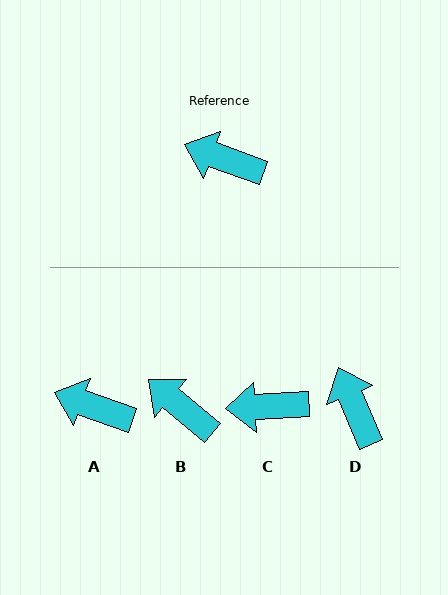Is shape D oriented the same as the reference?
No, it is off by about 48 degrees.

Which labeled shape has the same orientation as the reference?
A.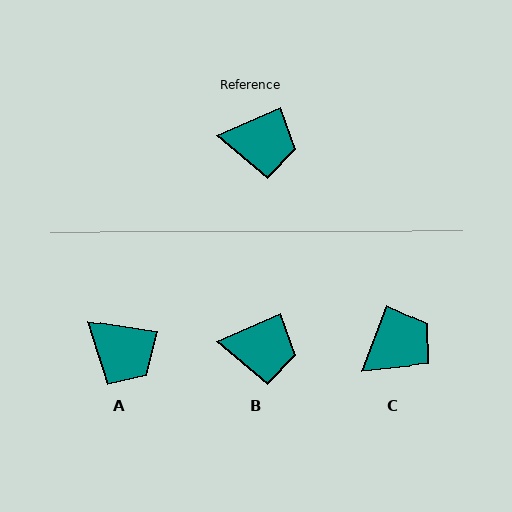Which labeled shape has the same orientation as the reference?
B.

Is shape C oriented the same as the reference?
No, it is off by about 46 degrees.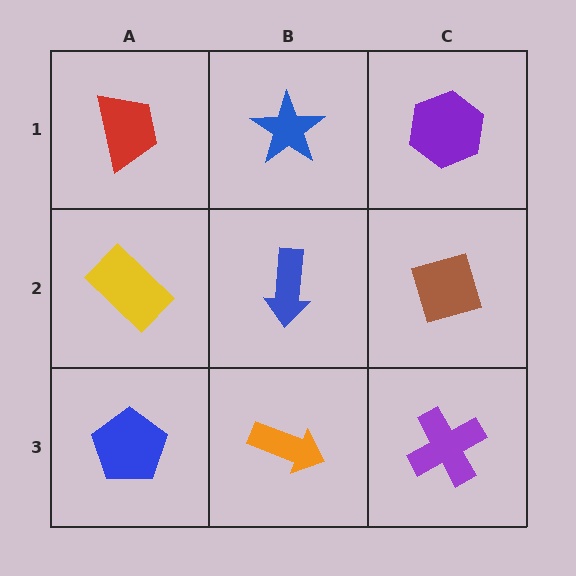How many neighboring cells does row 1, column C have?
2.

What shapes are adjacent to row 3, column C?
A brown diamond (row 2, column C), an orange arrow (row 3, column B).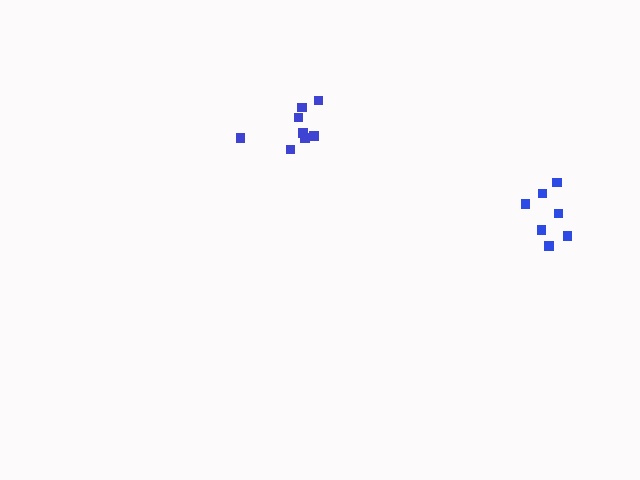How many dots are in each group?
Group 1: 7 dots, Group 2: 8 dots (15 total).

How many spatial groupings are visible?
There are 2 spatial groupings.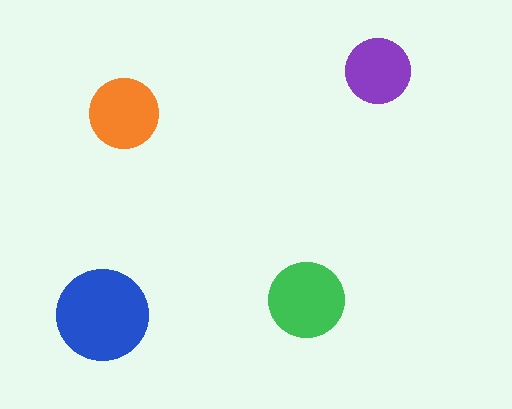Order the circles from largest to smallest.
the blue one, the green one, the orange one, the purple one.